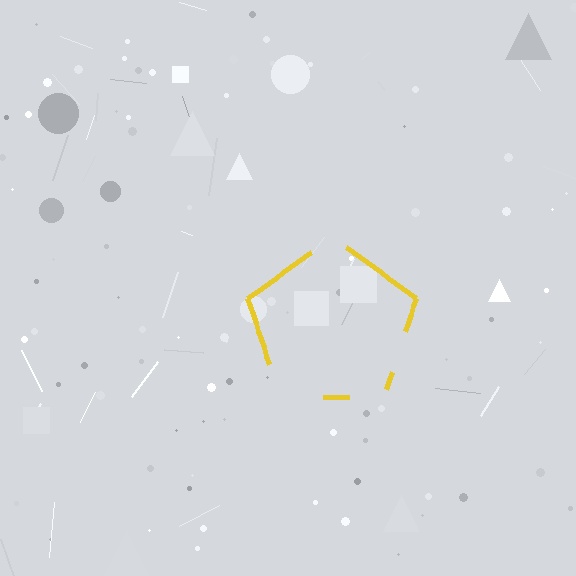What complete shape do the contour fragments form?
The contour fragments form a pentagon.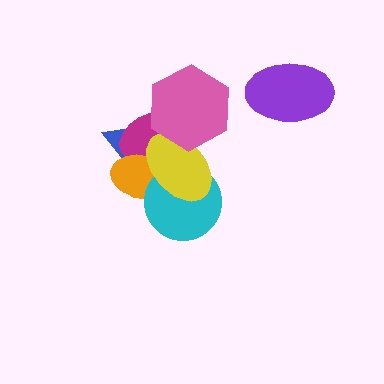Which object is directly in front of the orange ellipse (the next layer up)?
The cyan circle is directly in front of the orange ellipse.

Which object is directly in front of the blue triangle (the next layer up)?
The magenta ellipse is directly in front of the blue triangle.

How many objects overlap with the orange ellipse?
4 objects overlap with the orange ellipse.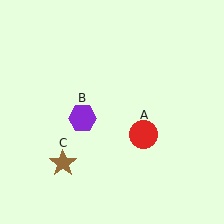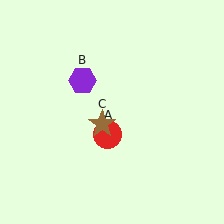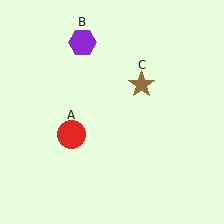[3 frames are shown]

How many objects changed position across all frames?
3 objects changed position: red circle (object A), purple hexagon (object B), brown star (object C).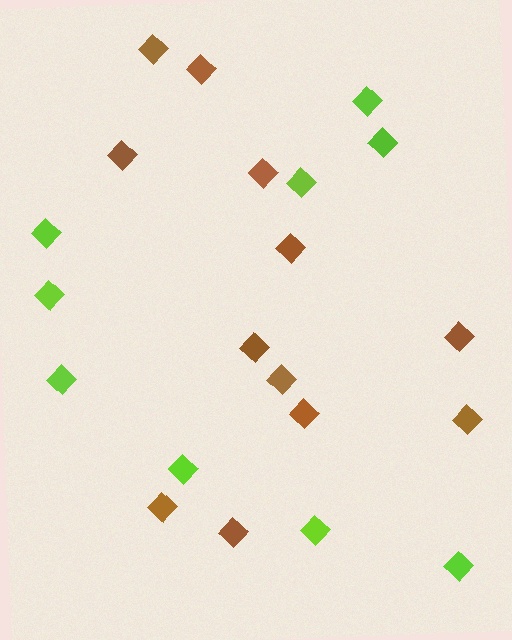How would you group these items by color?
There are 2 groups: one group of brown diamonds (12) and one group of lime diamonds (9).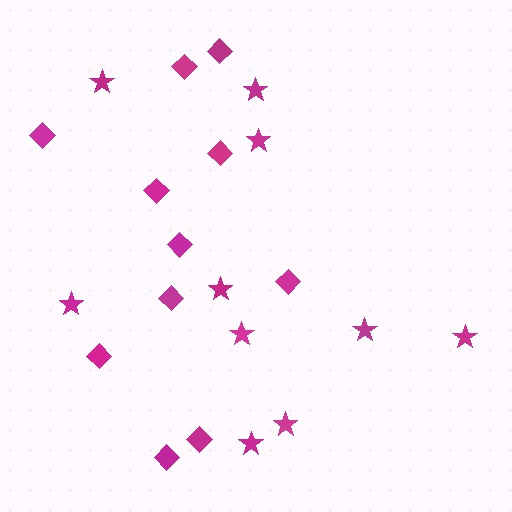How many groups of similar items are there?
There are 2 groups: one group of stars (10) and one group of diamonds (11).